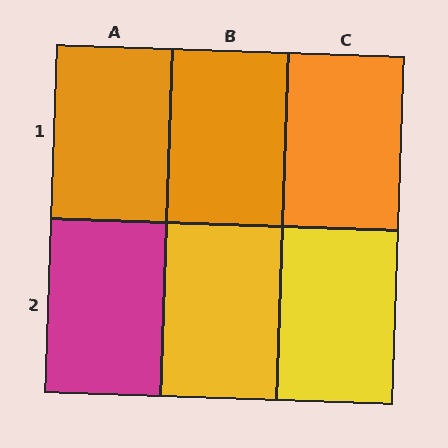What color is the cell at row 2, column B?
Yellow.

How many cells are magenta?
1 cell is magenta.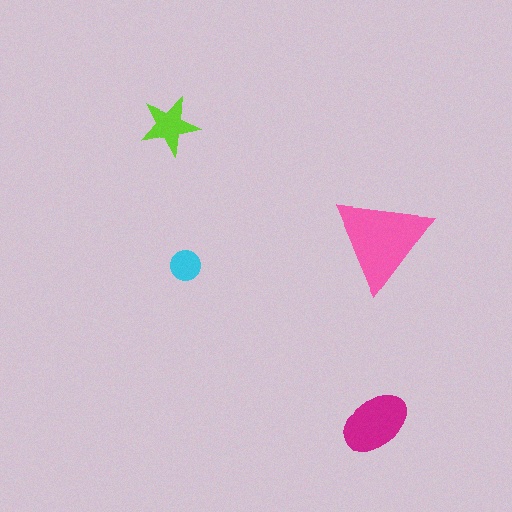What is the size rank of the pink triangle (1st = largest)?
1st.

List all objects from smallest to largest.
The cyan circle, the lime star, the magenta ellipse, the pink triangle.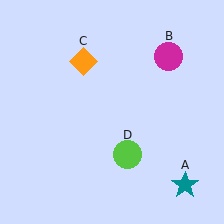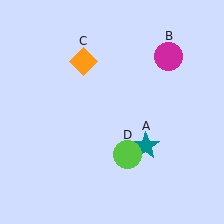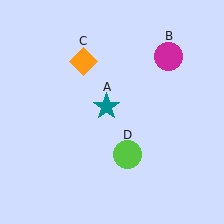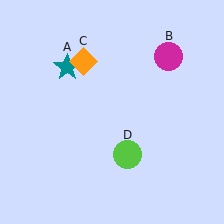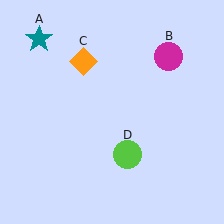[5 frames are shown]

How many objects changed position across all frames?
1 object changed position: teal star (object A).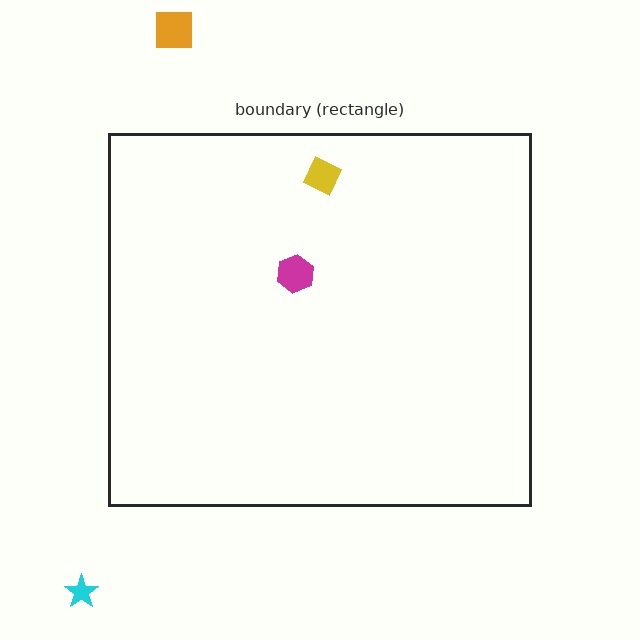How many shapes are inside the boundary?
2 inside, 2 outside.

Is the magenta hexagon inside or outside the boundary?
Inside.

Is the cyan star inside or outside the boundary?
Outside.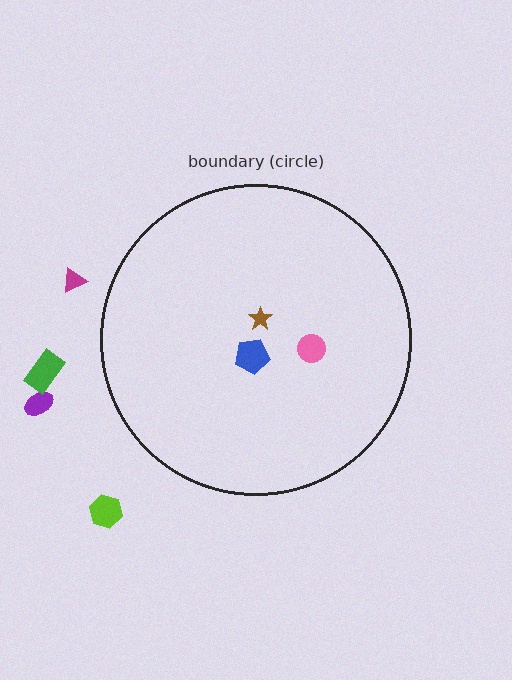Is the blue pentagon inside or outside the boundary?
Inside.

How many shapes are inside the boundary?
3 inside, 4 outside.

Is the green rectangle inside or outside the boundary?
Outside.